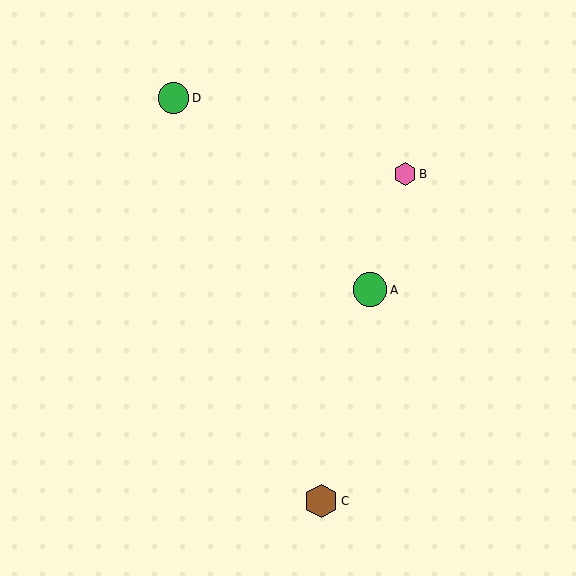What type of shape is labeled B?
Shape B is a pink hexagon.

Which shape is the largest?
The green circle (labeled A) is the largest.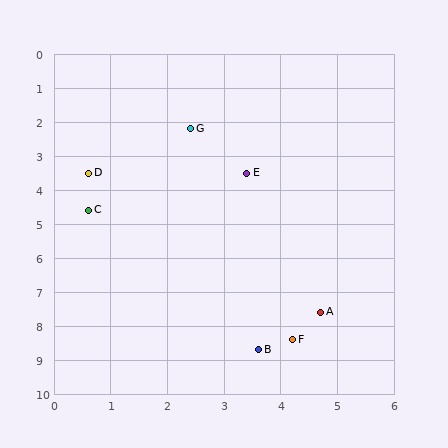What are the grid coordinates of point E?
Point E is at approximately (3.4, 3.5).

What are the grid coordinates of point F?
Point F is at approximately (4.2, 8.4).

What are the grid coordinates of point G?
Point G is at approximately (2.4, 2.2).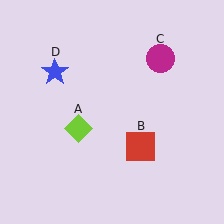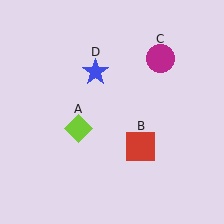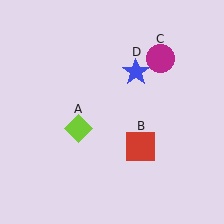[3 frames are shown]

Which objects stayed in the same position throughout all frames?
Lime diamond (object A) and red square (object B) and magenta circle (object C) remained stationary.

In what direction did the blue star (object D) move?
The blue star (object D) moved right.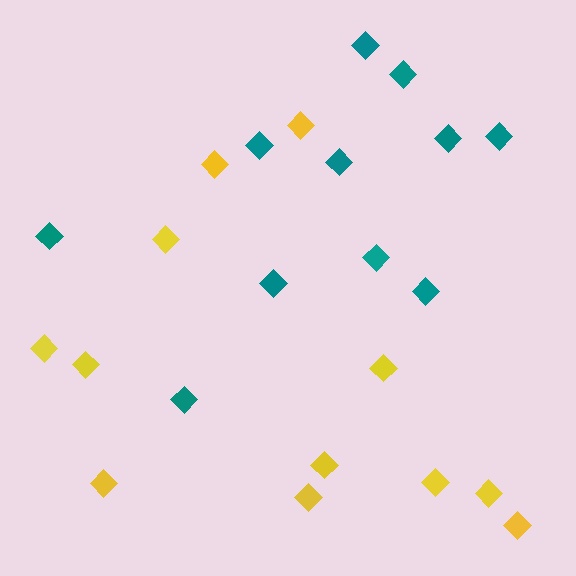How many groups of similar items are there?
There are 2 groups: one group of yellow diamonds (12) and one group of teal diamonds (11).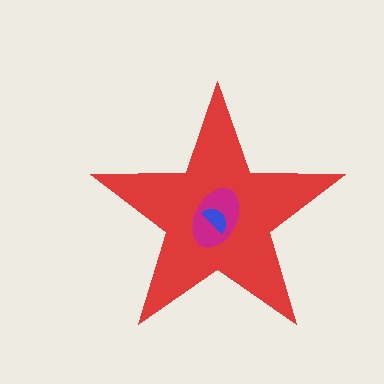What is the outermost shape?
The red star.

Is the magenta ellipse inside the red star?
Yes.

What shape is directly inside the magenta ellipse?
The blue semicircle.